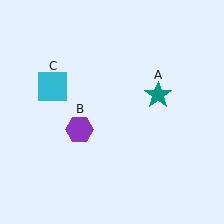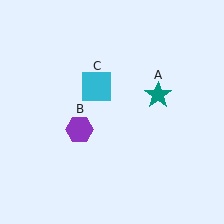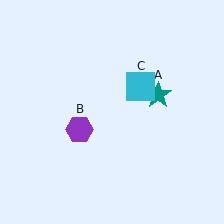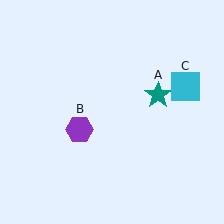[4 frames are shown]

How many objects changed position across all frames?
1 object changed position: cyan square (object C).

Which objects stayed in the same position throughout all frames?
Teal star (object A) and purple hexagon (object B) remained stationary.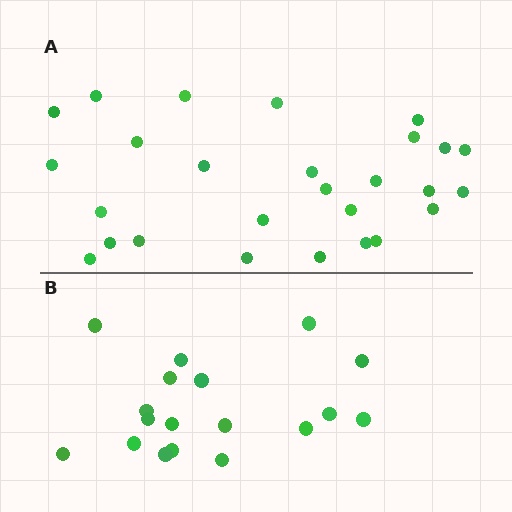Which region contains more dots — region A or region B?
Region A (the top region) has more dots.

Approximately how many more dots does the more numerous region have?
Region A has roughly 8 or so more dots than region B.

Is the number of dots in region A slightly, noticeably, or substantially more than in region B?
Region A has substantially more. The ratio is roughly 1.5 to 1.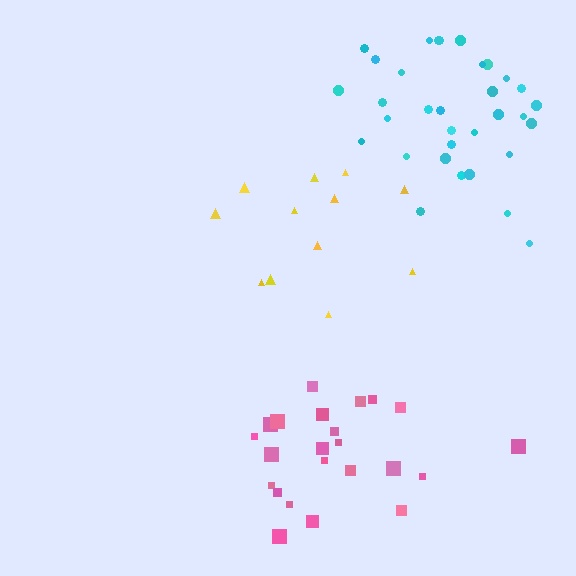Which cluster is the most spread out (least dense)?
Yellow.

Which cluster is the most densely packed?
Cyan.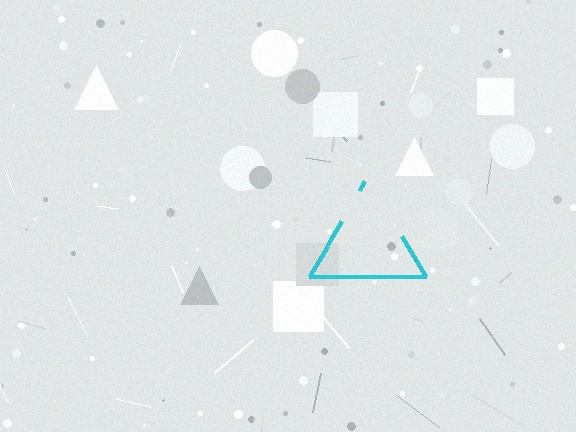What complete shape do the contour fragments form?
The contour fragments form a triangle.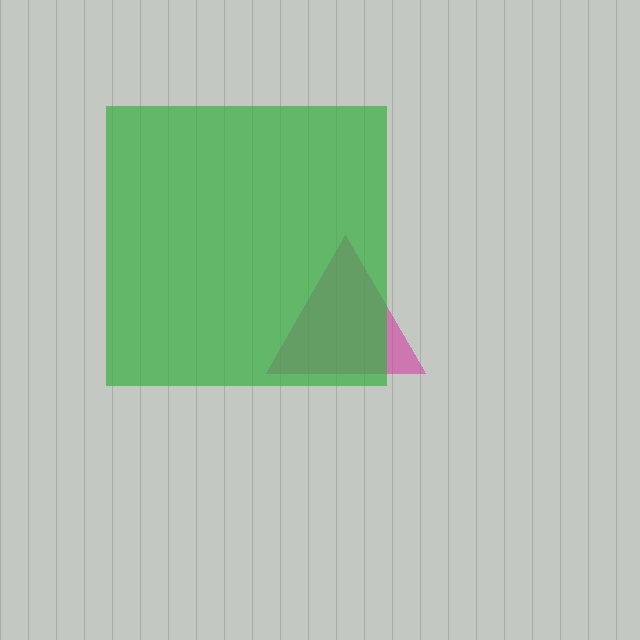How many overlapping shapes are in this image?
There are 2 overlapping shapes in the image.